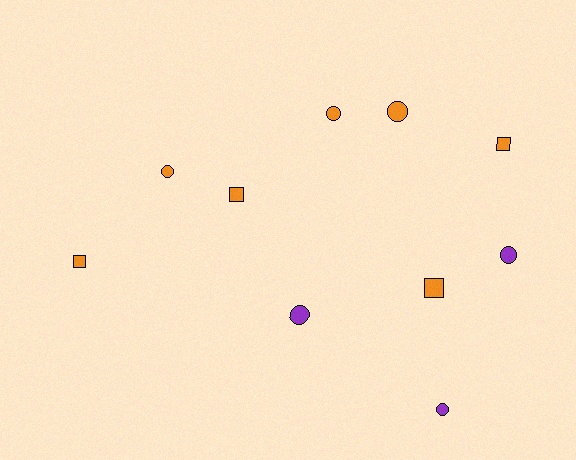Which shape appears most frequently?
Circle, with 6 objects.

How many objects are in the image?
There are 10 objects.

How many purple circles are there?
There are 3 purple circles.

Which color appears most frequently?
Orange, with 7 objects.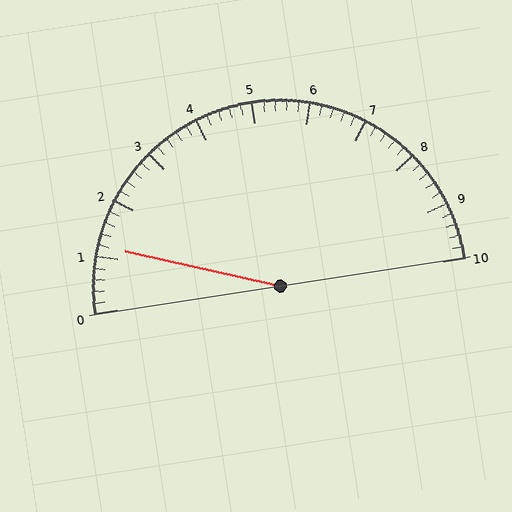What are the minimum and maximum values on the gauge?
The gauge ranges from 0 to 10.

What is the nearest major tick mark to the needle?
The nearest major tick mark is 1.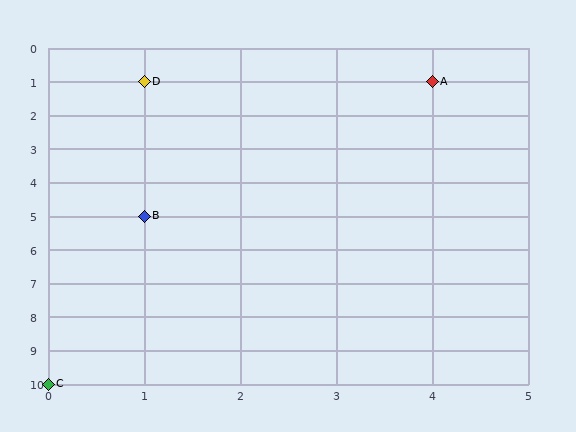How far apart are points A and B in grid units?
Points A and B are 3 columns and 4 rows apart (about 5.0 grid units diagonally).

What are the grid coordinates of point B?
Point B is at grid coordinates (1, 5).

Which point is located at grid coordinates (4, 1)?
Point A is at (4, 1).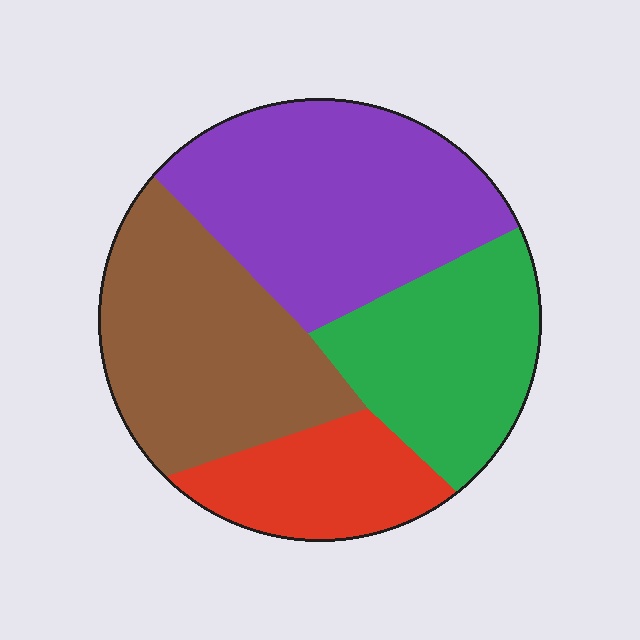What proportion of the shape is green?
Green takes up between a sixth and a third of the shape.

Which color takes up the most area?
Purple, at roughly 35%.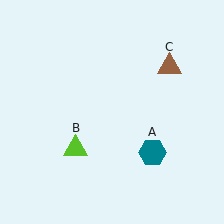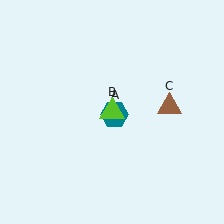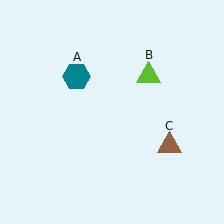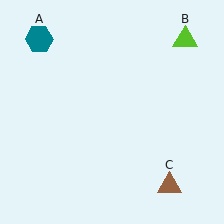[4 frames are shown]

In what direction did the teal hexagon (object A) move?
The teal hexagon (object A) moved up and to the left.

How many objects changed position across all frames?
3 objects changed position: teal hexagon (object A), lime triangle (object B), brown triangle (object C).